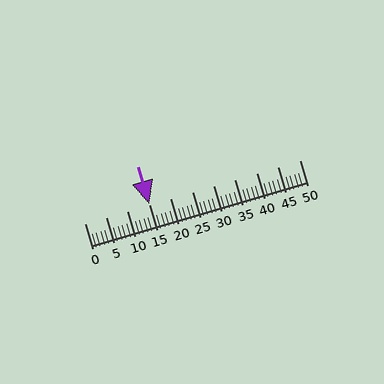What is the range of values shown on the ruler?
The ruler shows values from 0 to 50.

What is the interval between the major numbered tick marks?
The major tick marks are spaced 5 units apart.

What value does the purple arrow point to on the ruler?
The purple arrow points to approximately 15.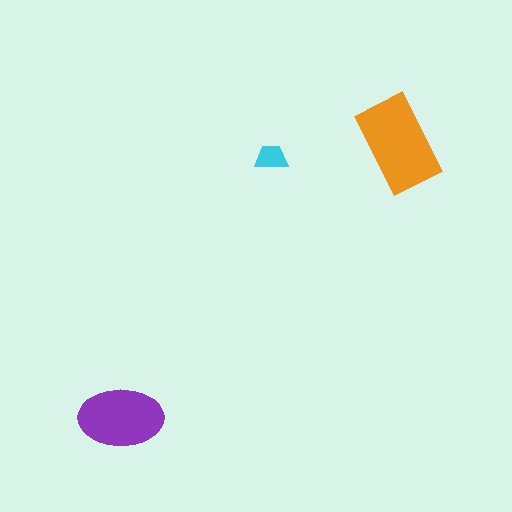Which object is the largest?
The orange rectangle.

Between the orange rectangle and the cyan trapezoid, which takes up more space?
The orange rectangle.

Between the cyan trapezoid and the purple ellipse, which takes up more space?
The purple ellipse.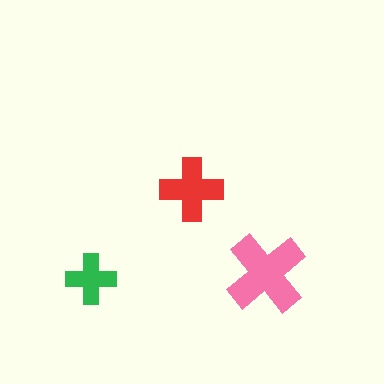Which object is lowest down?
The green cross is bottommost.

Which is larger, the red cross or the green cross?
The red one.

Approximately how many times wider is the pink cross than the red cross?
About 1.5 times wider.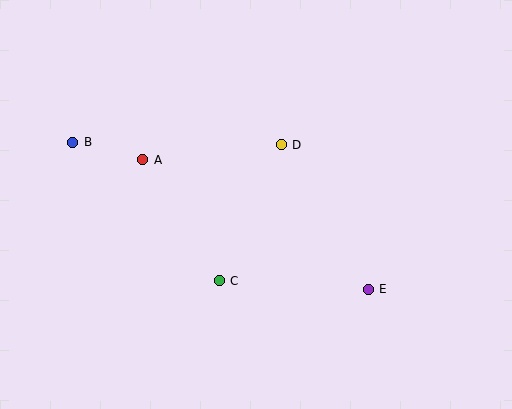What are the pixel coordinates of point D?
Point D is at (281, 145).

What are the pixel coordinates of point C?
Point C is at (219, 281).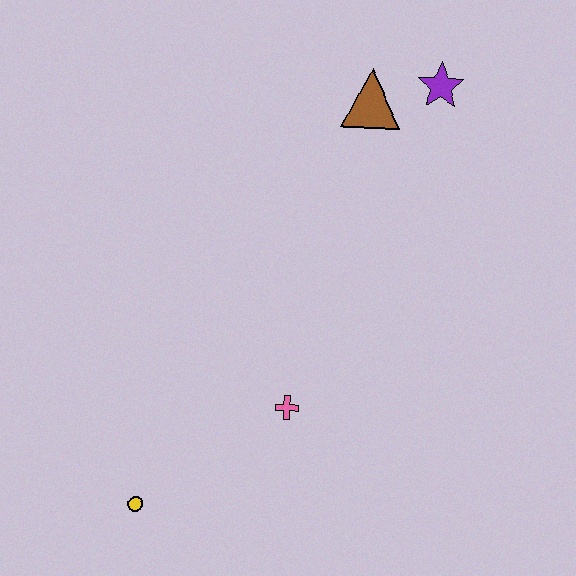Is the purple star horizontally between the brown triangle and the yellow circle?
No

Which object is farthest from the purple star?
The yellow circle is farthest from the purple star.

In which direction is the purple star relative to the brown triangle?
The purple star is to the right of the brown triangle.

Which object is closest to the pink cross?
The yellow circle is closest to the pink cross.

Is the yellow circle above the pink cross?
No